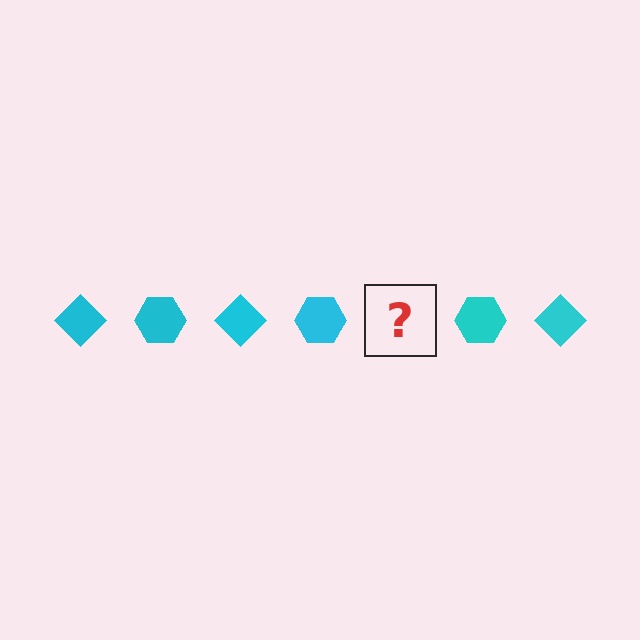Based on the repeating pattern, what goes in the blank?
The blank should be a cyan diamond.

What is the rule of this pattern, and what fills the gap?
The rule is that the pattern cycles through diamond, hexagon shapes in cyan. The gap should be filled with a cyan diamond.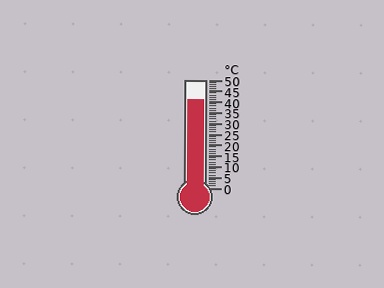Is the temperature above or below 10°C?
The temperature is above 10°C.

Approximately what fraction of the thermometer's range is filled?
The thermometer is filled to approximately 80% of its range.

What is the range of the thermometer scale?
The thermometer scale ranges from 0°C to 50°C.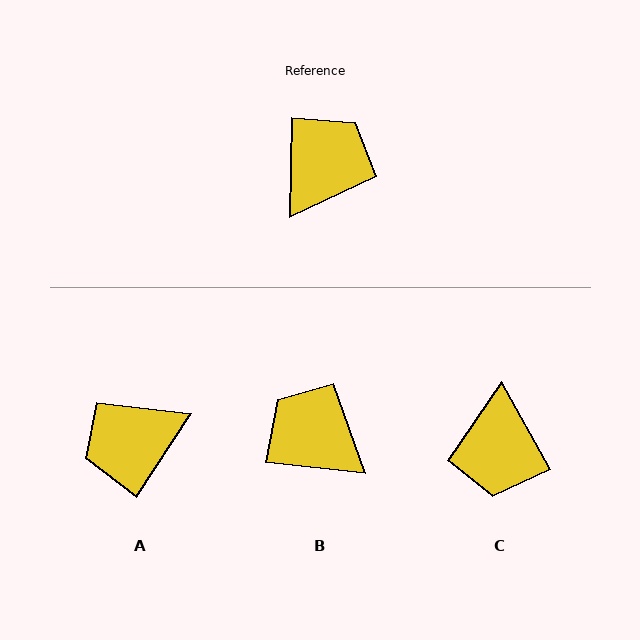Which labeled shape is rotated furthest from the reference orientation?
C, about 150 degrees away.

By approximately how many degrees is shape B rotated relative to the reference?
Approximately 84 degrees counter-clockwise.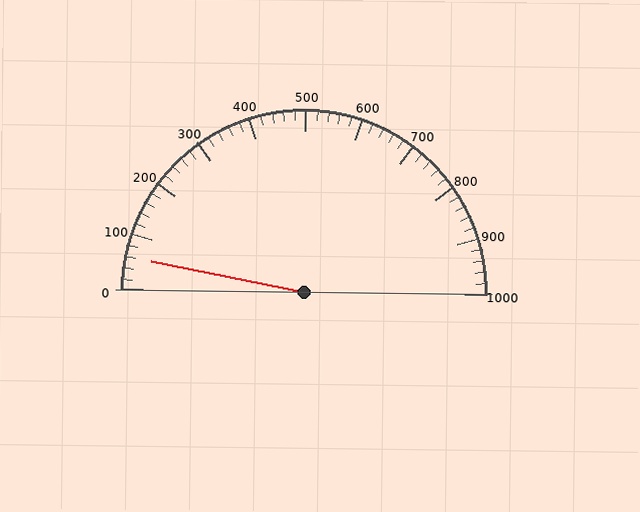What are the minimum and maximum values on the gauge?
The gauge ranges from 0 to 1000.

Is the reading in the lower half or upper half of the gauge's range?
The reading is in the lower half of the range (0 to 1000).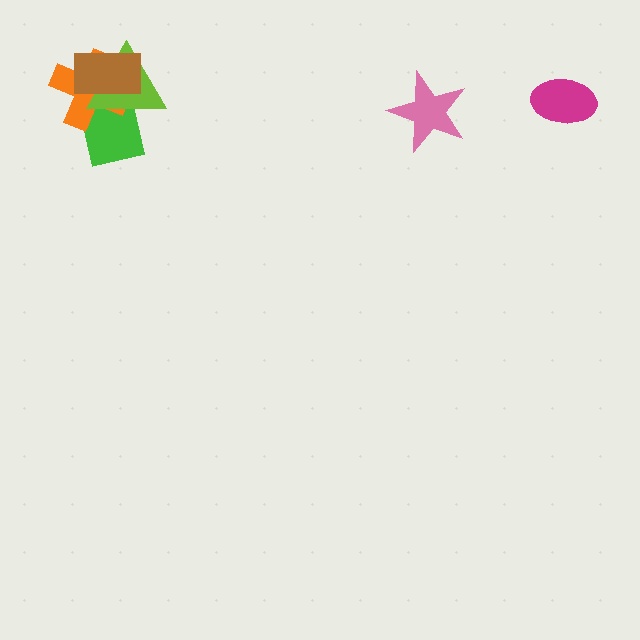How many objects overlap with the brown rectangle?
3 objects overlap with the brown rectangle.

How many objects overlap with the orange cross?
3 objects overlap with the orange cross.